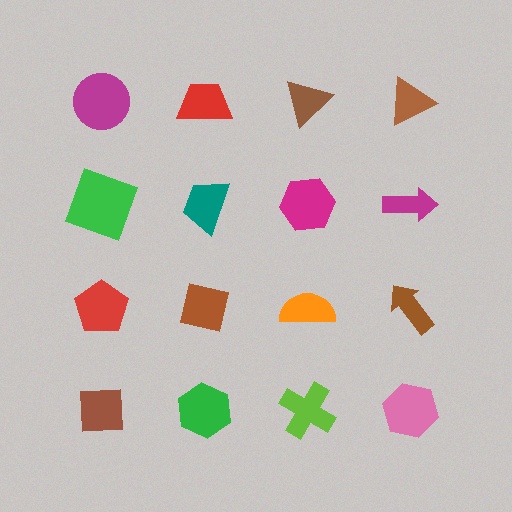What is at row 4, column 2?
A green hexagon.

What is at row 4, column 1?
A brown square.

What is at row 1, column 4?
A brown triangle.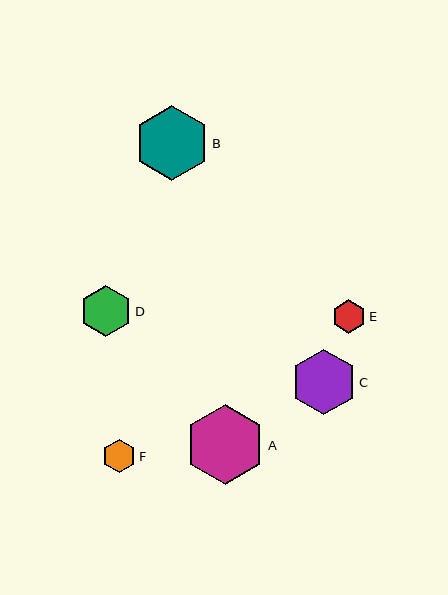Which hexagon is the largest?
Hexagon A is the largest with a size of approximately 80 pixels.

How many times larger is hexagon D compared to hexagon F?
Hexagon D is approximately 1.5 times the size of hexagon F.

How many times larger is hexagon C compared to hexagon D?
Hexagon C is approximately 1.3 times the size of hexagon D.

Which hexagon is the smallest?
Hexagon F is the smallest with a size of approximately 33 pixels.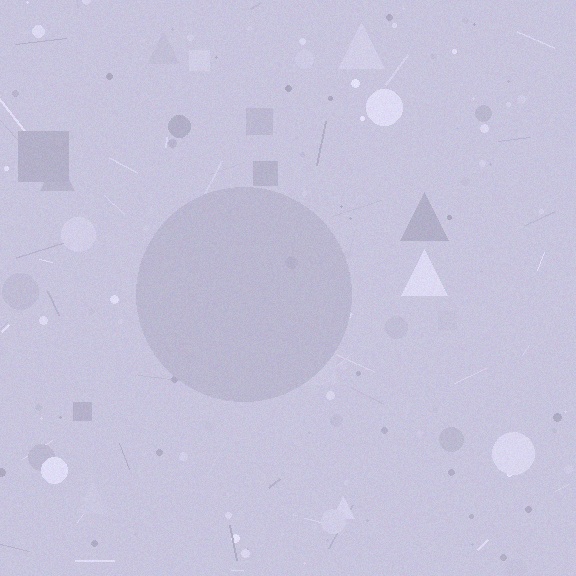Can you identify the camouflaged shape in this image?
The camouflaged shape is a circle.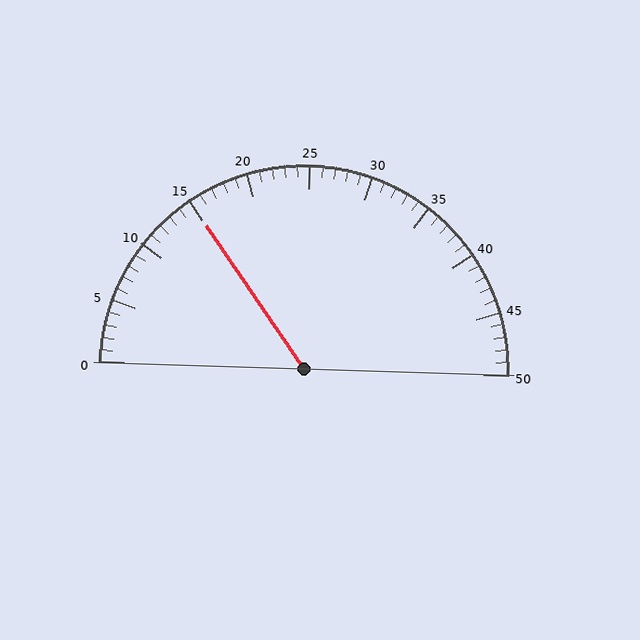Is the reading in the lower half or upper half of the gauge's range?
The reading is in the lower half of the range (0 to 50).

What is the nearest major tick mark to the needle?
The nearest major tick mark is 15.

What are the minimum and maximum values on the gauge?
The gauge ranges from 0 to 50.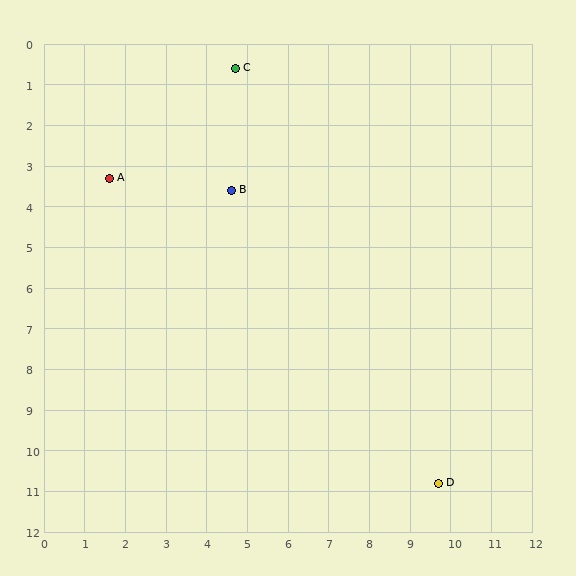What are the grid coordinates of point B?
Point B is at approximately (4.6, 3.6).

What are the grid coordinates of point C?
Point C is at approximately (4.7, 0.6).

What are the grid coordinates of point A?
Point A is at approximately (1.6, 3.3).